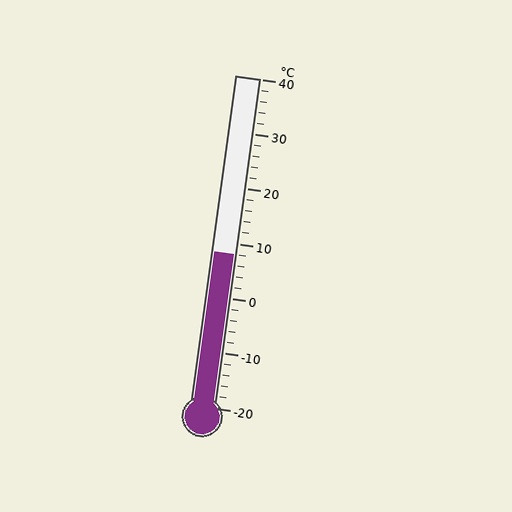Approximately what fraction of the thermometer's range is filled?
The thermometer is filled to approximately 45% of its range.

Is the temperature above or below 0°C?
The temperature is above 0°C.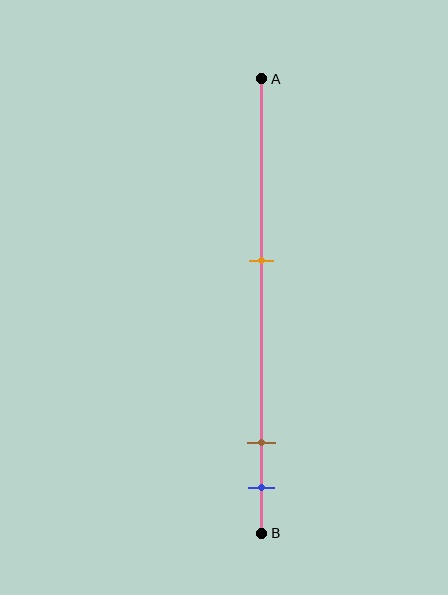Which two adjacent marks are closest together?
The brown and blue marks are the closest adjacent pair.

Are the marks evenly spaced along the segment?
No, the marks are not evenly spaced.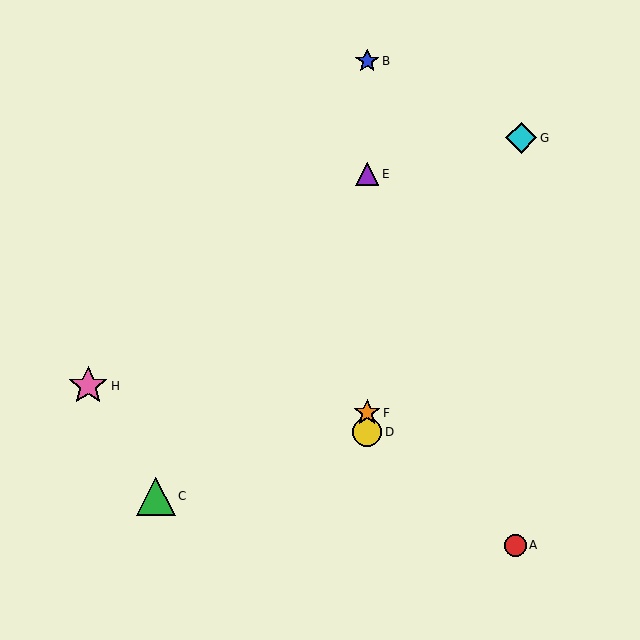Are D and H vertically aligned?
No, D is at x≈367 and H is at x≈88.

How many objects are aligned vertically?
4 objects (B, D, E, F) are aligned vertically.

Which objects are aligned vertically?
Objects B, D, E, F are aligned vertically.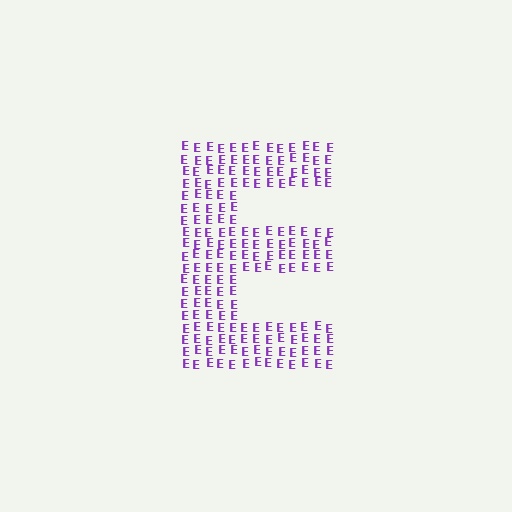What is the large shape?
The large shape is the letter E.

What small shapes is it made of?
It is made of small letter E's.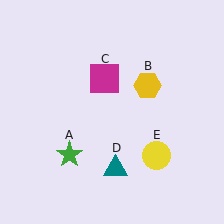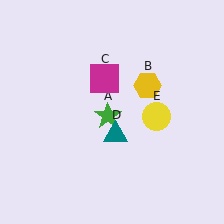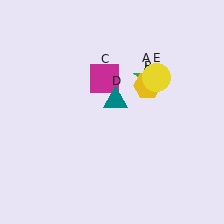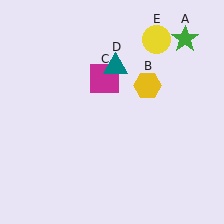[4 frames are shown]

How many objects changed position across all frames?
3 objects changed position: green star (object A), teal triangle (object D), yellow circle (object E).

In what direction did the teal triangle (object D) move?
The teal triangle (object D) moved up.